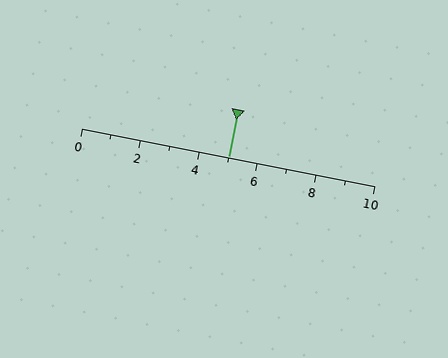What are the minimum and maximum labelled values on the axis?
The axis runs from 0 to 10.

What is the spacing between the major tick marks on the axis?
The major ticks are spaced 2 apart.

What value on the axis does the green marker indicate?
The marker indicates approximately 5.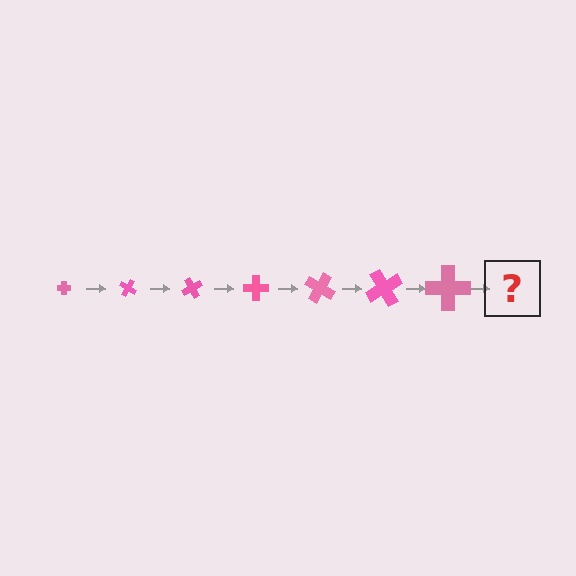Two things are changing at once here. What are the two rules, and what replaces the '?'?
The two rules are that the cross grows larger each step and it rotates 30 degrees each step. The '?' should be a cross, larger than the previous one and rotated 210 degrees from the start.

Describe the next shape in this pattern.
It should be a cross, larger than the previous one and rotated 210 degrees from the start.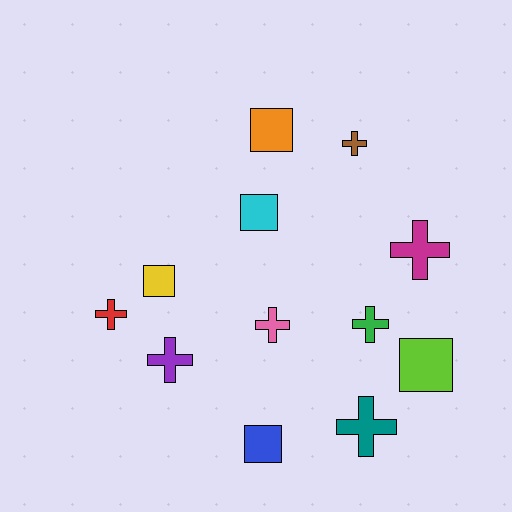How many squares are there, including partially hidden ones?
There are 5 squares.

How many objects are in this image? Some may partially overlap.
There are 12 objects.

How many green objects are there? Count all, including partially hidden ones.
There is 1 green object.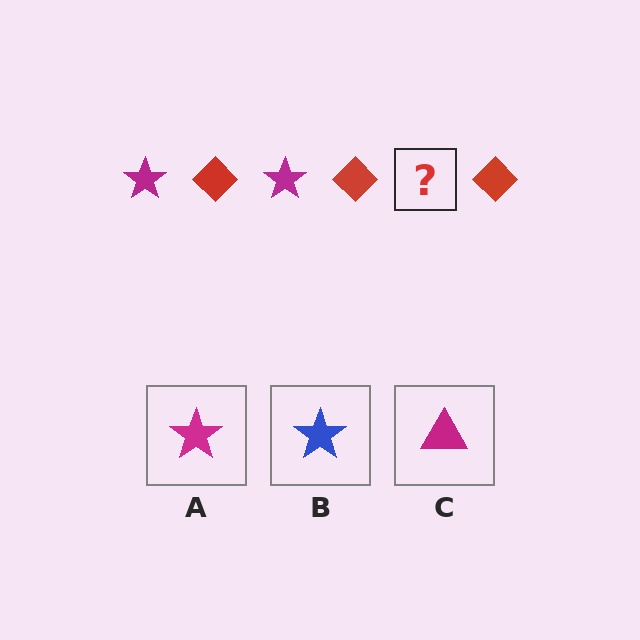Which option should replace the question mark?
Option A.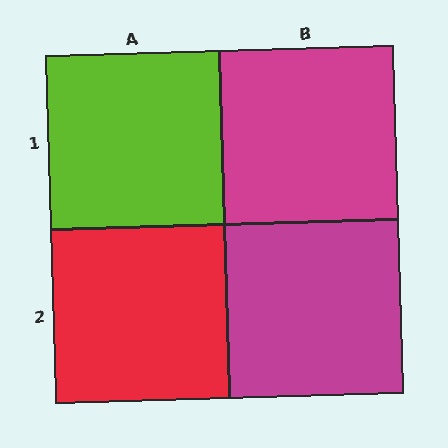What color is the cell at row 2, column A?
Red.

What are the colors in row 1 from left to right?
Lime, magenta.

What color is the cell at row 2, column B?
Magenta.